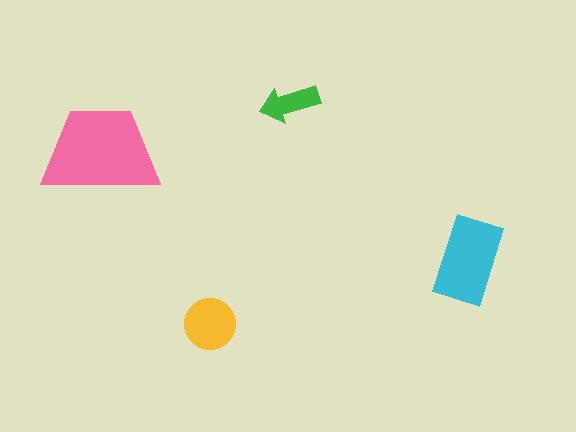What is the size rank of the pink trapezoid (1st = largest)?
1st.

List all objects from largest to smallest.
The pink trapezoid, the cyan rectangle, the yellow circle, the green arrow.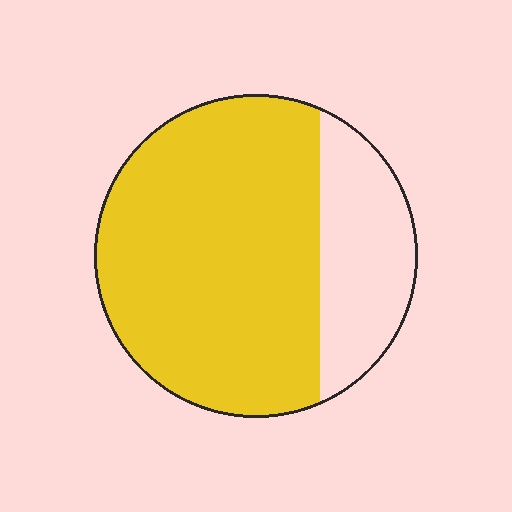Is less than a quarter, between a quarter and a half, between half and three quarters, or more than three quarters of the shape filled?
Between half and three quarters.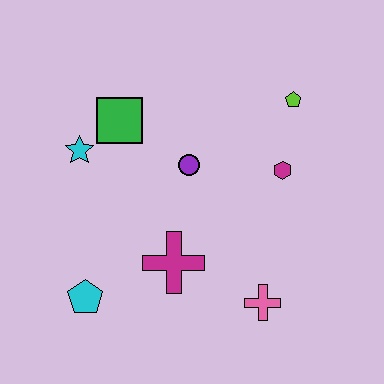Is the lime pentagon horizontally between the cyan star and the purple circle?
No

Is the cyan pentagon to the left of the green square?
Yes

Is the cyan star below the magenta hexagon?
No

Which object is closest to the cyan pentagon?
The magenta cross is closest to the cyan pentagon.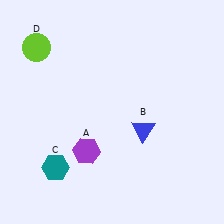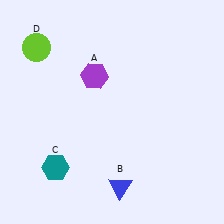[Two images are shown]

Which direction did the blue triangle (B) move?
The blue triangle (B) moved down.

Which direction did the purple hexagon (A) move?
The purple hexagon (A) moved up.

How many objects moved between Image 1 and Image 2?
2 objects moved between the two images.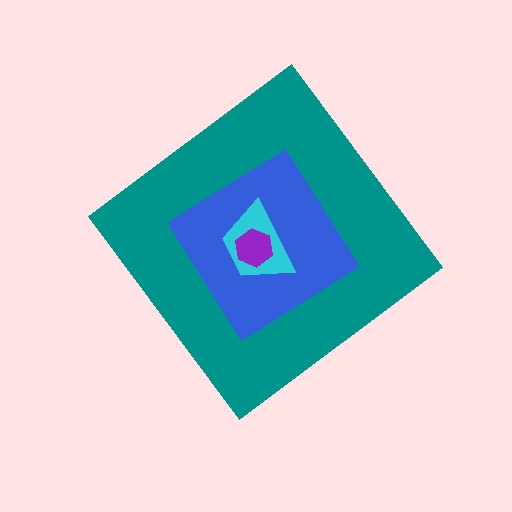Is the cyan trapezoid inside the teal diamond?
Yes.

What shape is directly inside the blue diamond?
The cyan trapezoid.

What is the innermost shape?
The purple hexagon.